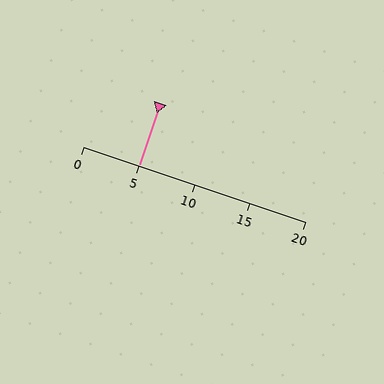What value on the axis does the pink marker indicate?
The marker indicates approximately 5.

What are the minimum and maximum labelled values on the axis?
The axis runs from 0 to 20.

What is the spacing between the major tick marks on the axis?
The major ticks are spaced 5 apart.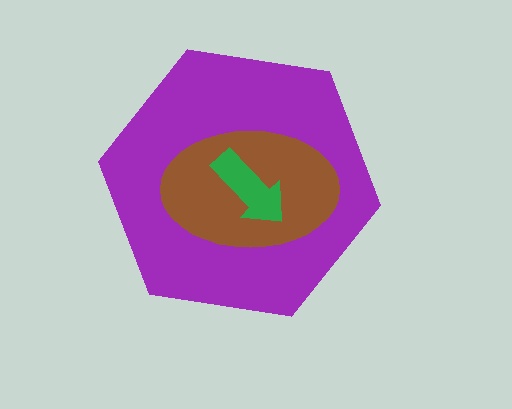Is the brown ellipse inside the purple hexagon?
Yes.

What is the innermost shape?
The green arrow.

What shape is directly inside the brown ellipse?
The green arrow.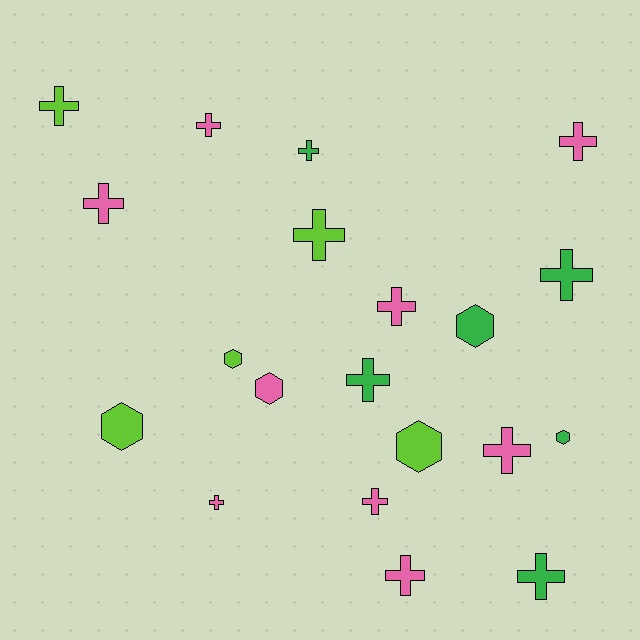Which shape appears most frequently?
Cross, with 14 objects.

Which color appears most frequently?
Pink, with 9 objects.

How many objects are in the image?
There are 20 objects.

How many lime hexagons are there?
There are 3 lime hexagons.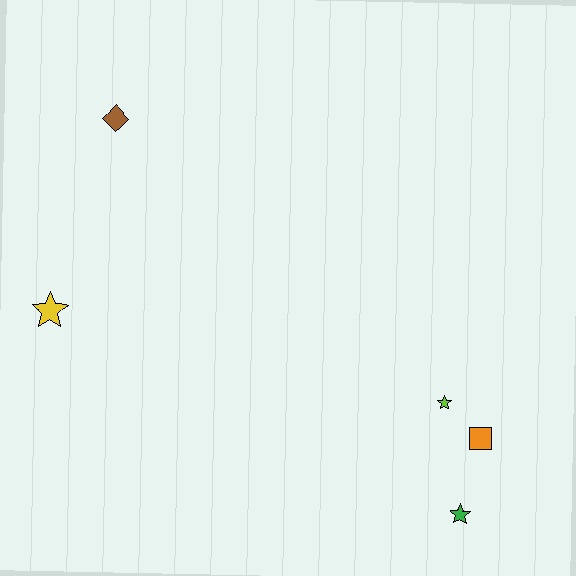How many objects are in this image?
There are 5 objects.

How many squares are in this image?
There is 1 square.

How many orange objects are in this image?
There is 1 orange object.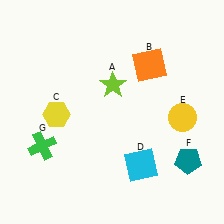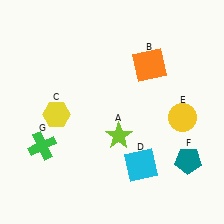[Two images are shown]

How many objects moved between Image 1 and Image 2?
1 object moved between the two images.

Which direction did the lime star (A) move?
The lime star (A) moved down.